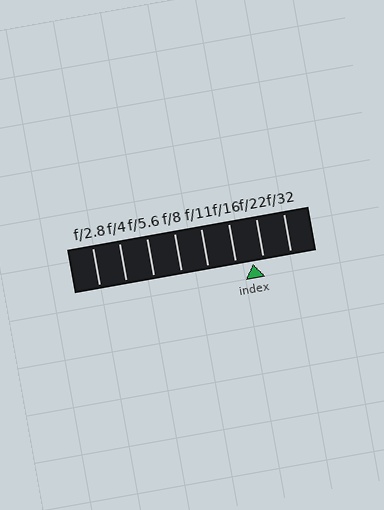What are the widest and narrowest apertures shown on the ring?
The widest aperture shown is f/2.8 and the narrowest is f/32.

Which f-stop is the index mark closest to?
The index mark is closest to f/22.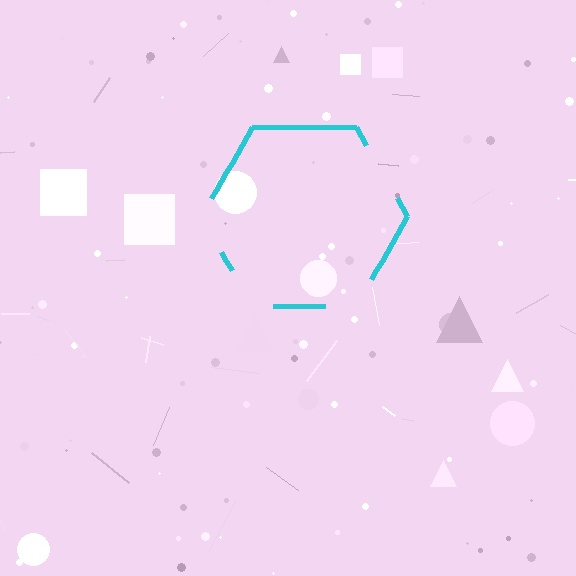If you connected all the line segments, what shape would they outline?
They would outline a hexagon.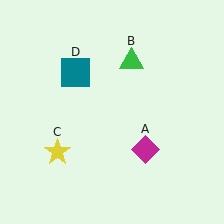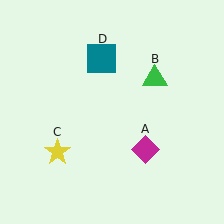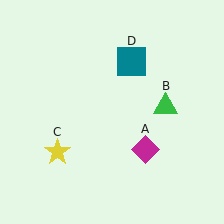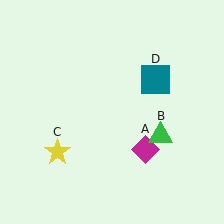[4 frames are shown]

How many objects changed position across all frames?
2 objects changed position: green triangle (object B), teal square (object D).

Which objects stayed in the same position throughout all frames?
Magenta diamond (object A) and yellow star (object C) remained stationary.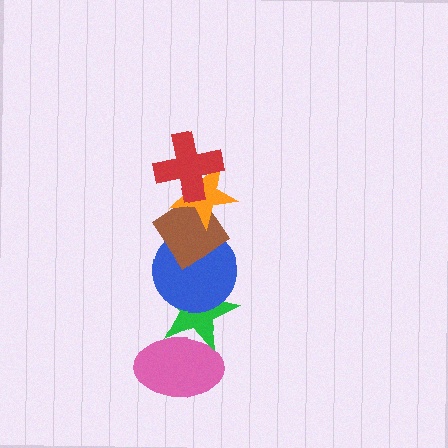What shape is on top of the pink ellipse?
The green star is on top of the pink ellipse.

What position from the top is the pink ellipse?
The pink ellipse is 6th from the top.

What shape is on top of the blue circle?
The brown diamond is on top of the blue circle.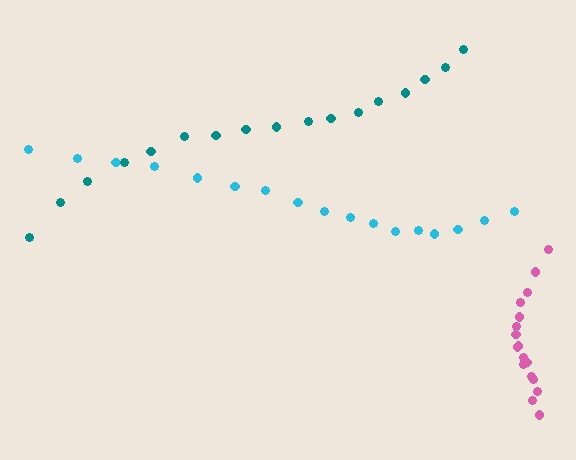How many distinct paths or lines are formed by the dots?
There are 3 distinct paths.